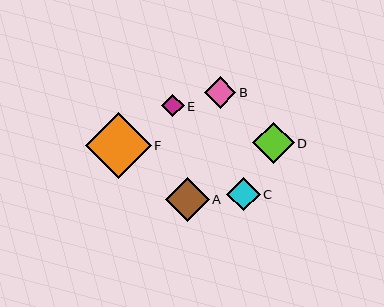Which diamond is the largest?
Diamond F is the largest with a size of approximately 65 pixels.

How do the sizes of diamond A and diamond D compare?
Diamond A and diamond D are approximately the same size.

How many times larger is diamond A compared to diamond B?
Diamond A is approximately 1.4 times the size of diamond B.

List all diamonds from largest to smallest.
From largest to smallest: F, A, D, C, B, E.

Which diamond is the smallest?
Diamond E is the smallest with a size of approximately 23 pixels.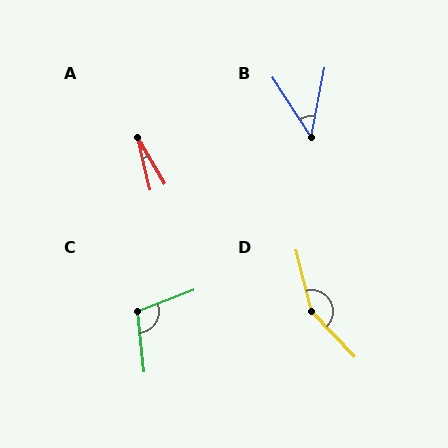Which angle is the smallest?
A, at approximately 17 degrees.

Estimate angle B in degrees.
Approximately 44 degrees.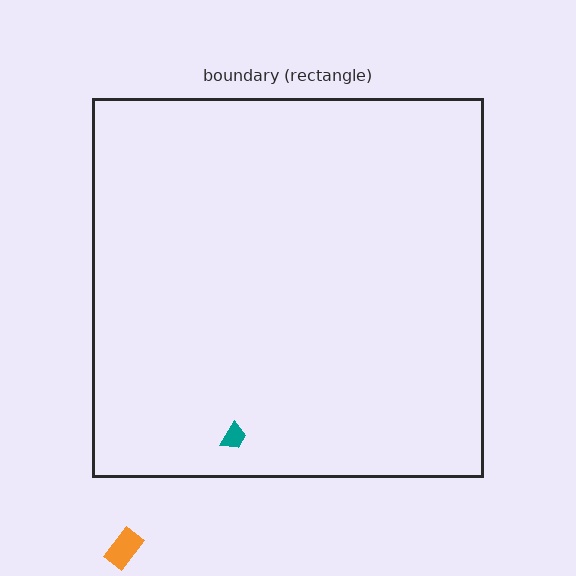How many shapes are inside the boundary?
1 inside, 1 outside.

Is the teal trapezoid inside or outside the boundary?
Inside.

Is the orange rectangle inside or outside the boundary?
Outside.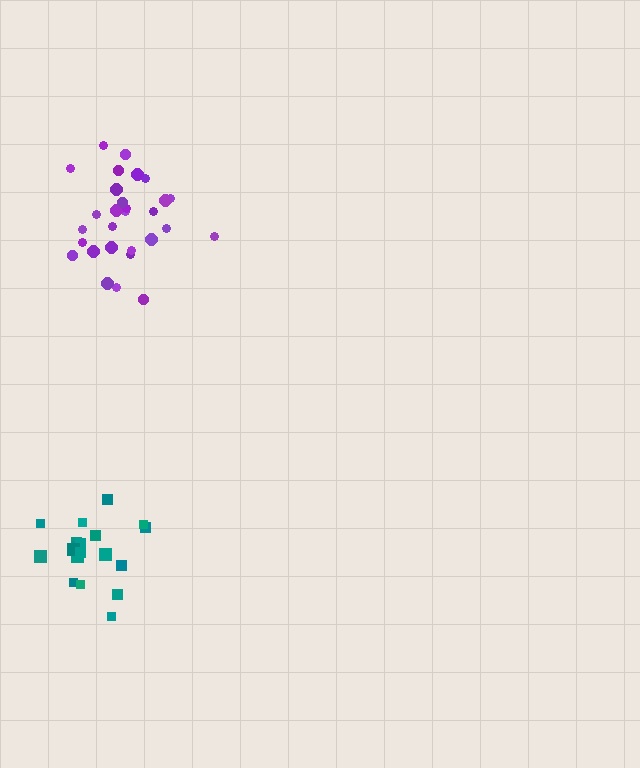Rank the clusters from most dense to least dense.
purple, teal.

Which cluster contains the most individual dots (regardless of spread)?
Purple (29).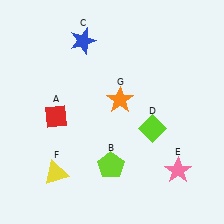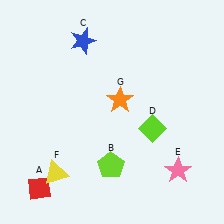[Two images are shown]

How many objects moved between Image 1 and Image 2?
1 object moved between the two images.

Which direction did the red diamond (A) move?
The red diamond (A) moved down.